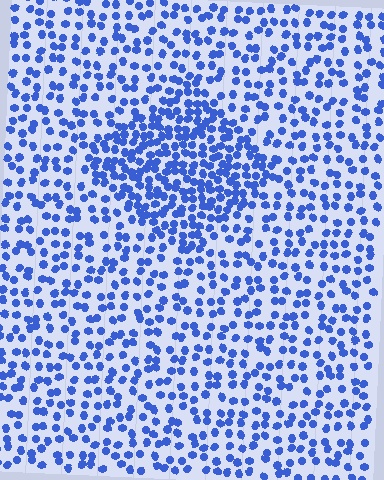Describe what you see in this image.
The image contains small blue elements arranged at two different densities. A diamond-shaped region is visible where the elements are more densely packed than the surrounding area.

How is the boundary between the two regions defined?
The boundary is defined by a change in element density (approximately 1.9x ratio). All elements are the same color, size, and shape.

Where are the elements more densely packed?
The elements are more densely packed inside the diamond boundary.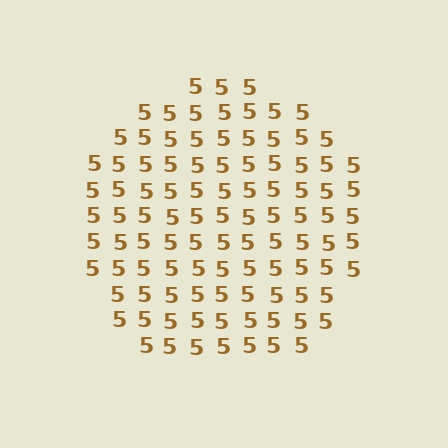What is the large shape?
The large shape is a circle.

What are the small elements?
The small elements are digit 5's.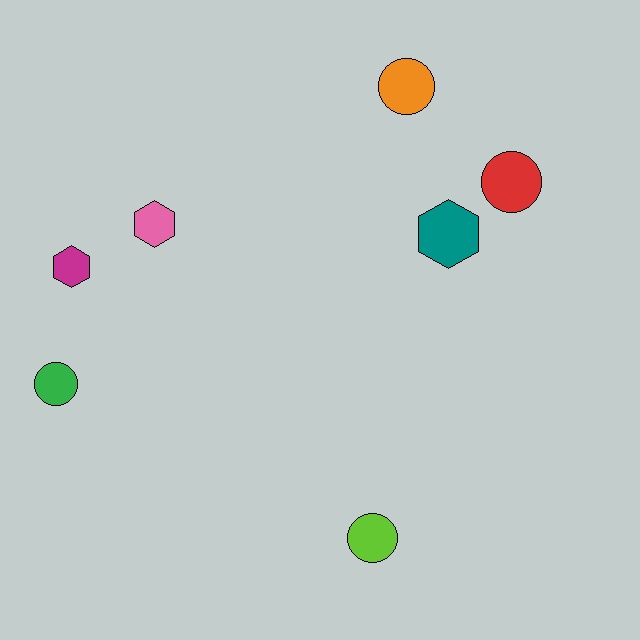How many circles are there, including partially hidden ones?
There are 4 circles.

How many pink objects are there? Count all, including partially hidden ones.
There is 1 pink object.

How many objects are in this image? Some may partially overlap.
There are 7 objects.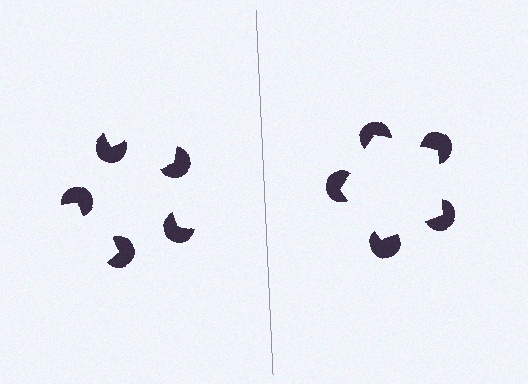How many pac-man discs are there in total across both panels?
10 — 5 on each side.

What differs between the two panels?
The pac-man discs are positioned identically on both sides; only the wedge orientations differ. On the right they align to a pentagon; on the left they are misaligned.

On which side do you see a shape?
An illusory pentagon appears on the right side. On the left side the wedge cuts are rotated, so no coherent shape forms.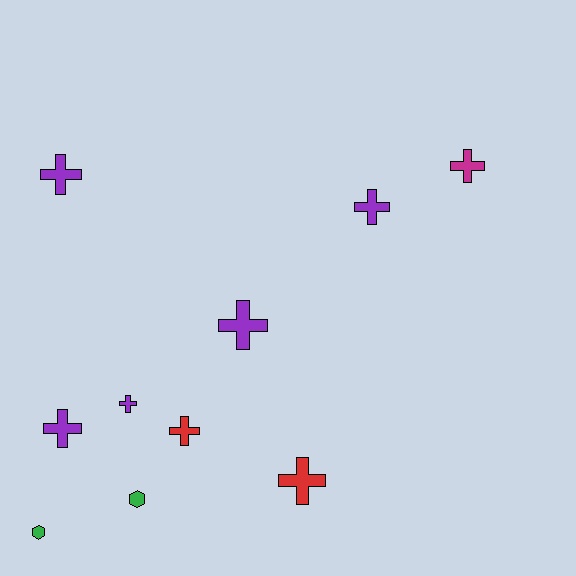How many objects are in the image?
There are 10 objects.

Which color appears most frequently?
Purple, with 5 objects.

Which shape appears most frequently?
Cross, with 8 objects.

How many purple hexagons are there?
There are no purple hexagons.